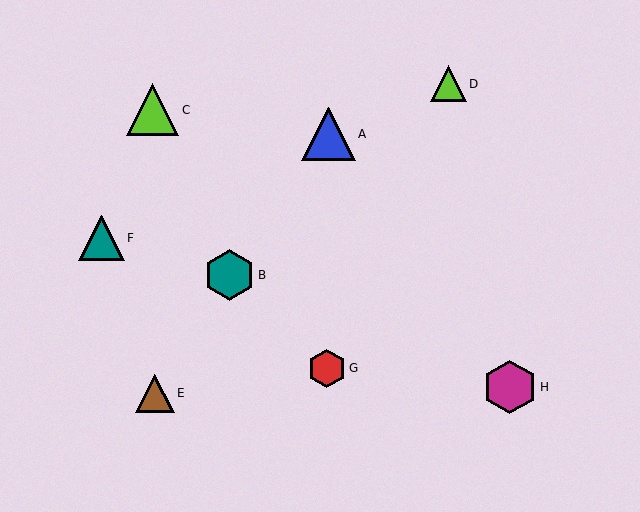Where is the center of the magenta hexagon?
The center of the magenta hexagon is at (510, 387).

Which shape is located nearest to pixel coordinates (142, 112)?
The lime triangle (labeled C) at (152, 110) is nearest to that location.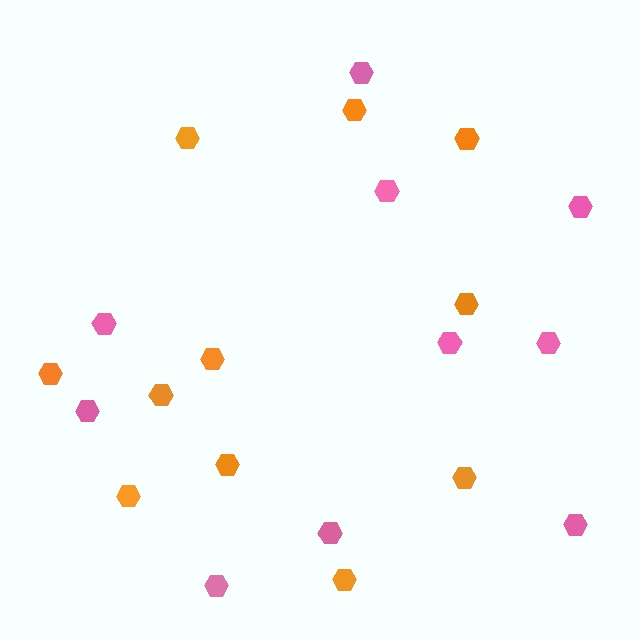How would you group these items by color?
There are 2 groups: one group of pink hexagons (10) and one group of orange hexagons (11).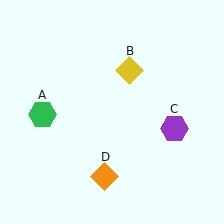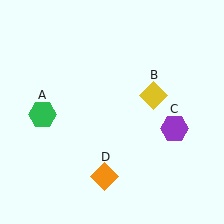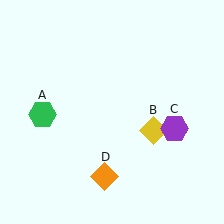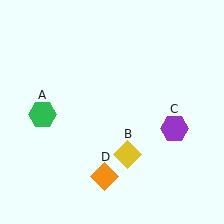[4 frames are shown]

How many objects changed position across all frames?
1 object changed position: yellow diamond (object B).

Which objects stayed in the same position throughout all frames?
Green hexagon (object A) and purple hexagon (object C) and orange diamond (object D) remained stationary.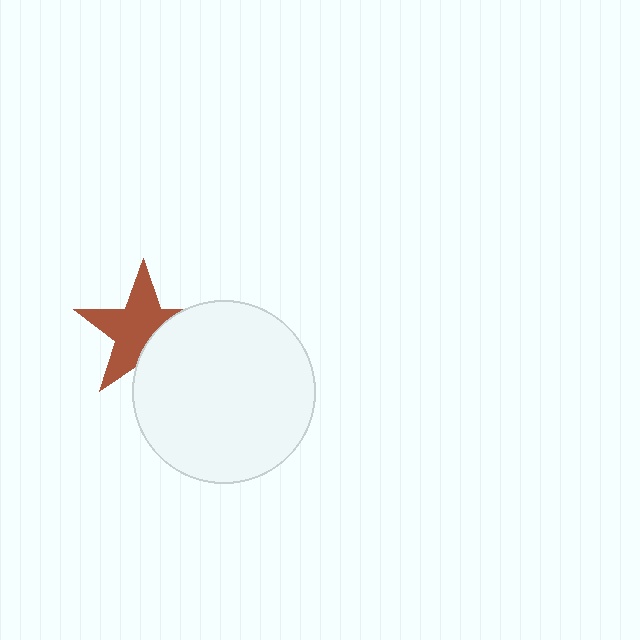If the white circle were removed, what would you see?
You would see the complete brown star.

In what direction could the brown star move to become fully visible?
The brown star could move toward the upper-left. That would shift it out from behind the white circle entirely.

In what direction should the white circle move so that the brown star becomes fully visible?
The white circle should move toward the lower-right. That is the shortest direction to clear the overlap and leave the brown star fully visible.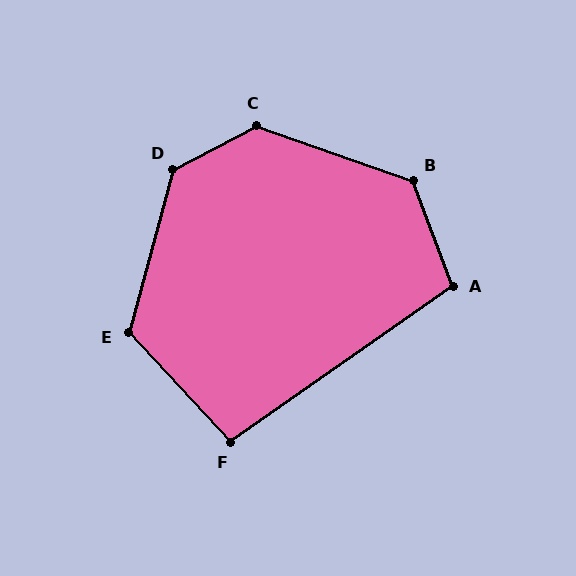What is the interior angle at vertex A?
Approximately 104 degrees (obtuse).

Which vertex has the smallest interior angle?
F, at approximately 98 degrees.